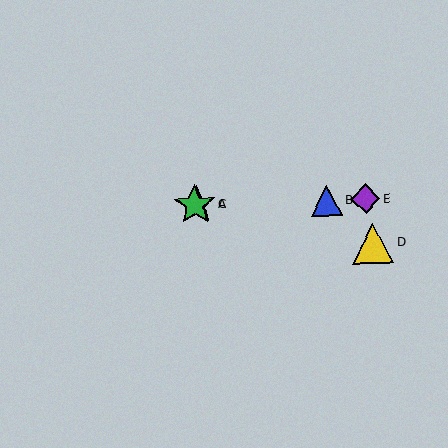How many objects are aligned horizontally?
4 objects (A, B, C, E) are aligned horizontally.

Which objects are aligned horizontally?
Objects A, B, C, E are aligned horizontally.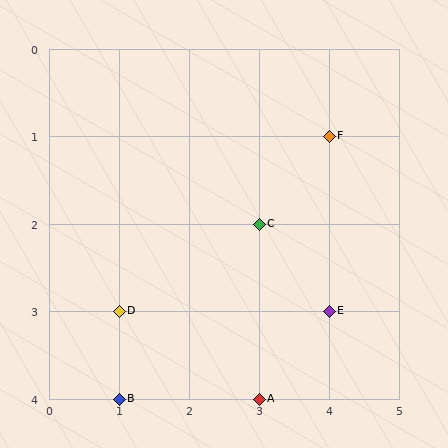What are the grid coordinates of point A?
Point A is at grid coordinates (3, 4).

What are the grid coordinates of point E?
Point E is at grid coordinates (4, 3).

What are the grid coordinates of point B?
Point B is at grid coordinates (1, 4).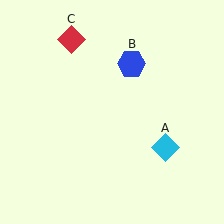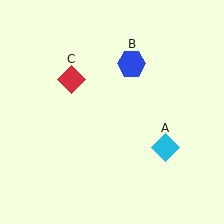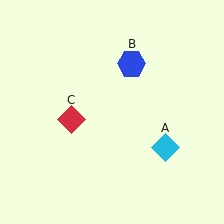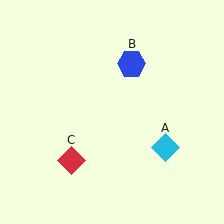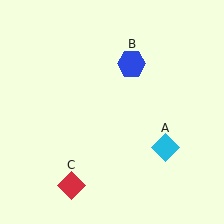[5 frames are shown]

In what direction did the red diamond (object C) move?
The red diamond (object C) moved down.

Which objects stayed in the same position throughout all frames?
Cyan diamond (object A) and blue hexagon (object B) remained stationary.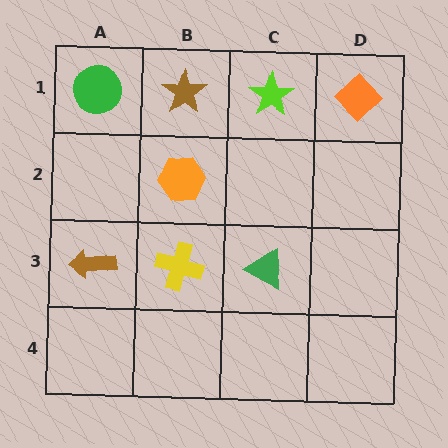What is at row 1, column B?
A brown star.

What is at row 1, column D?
An orange diamond.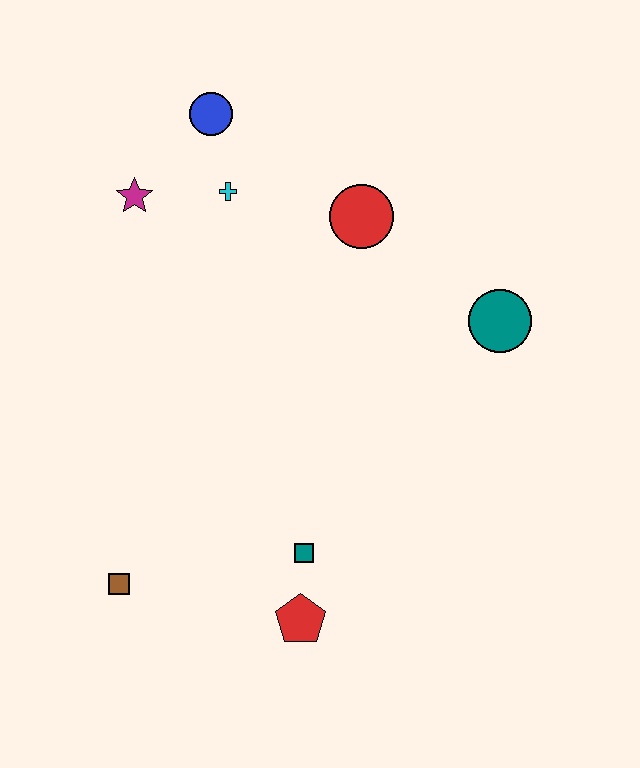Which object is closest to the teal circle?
The red circle is closest to the teal circle.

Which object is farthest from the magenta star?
The red pentagon is farthest from the magenta star.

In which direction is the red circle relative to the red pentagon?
The red circle is above the red pentagon.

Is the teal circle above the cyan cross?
No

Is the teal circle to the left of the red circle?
No